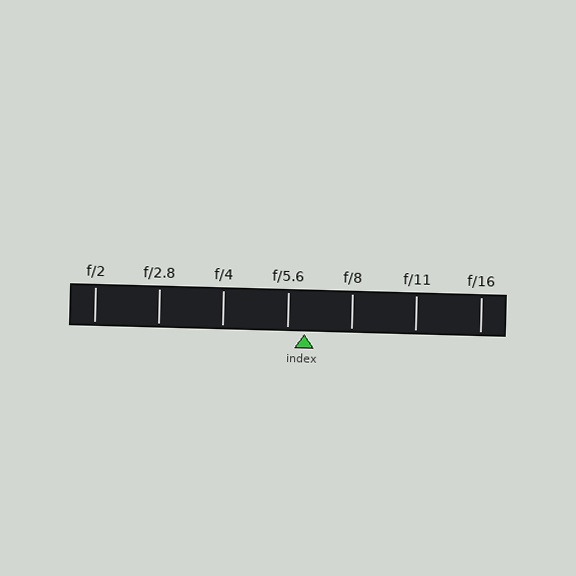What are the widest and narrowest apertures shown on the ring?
The widest aperture shown is f/2 and the narrowest is f/16.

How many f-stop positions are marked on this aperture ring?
There are 7 f-stop positions marked.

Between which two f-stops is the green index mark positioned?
The index mark is between f/5.6 and f/8.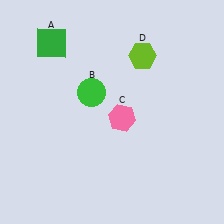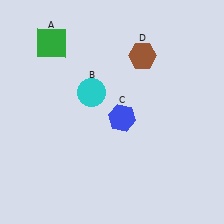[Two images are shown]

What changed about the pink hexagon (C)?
In Image 1, C is pink. In Image 2, it changed to blue.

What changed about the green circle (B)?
In Image 1, B is green. In Image 2, it changed to cyan.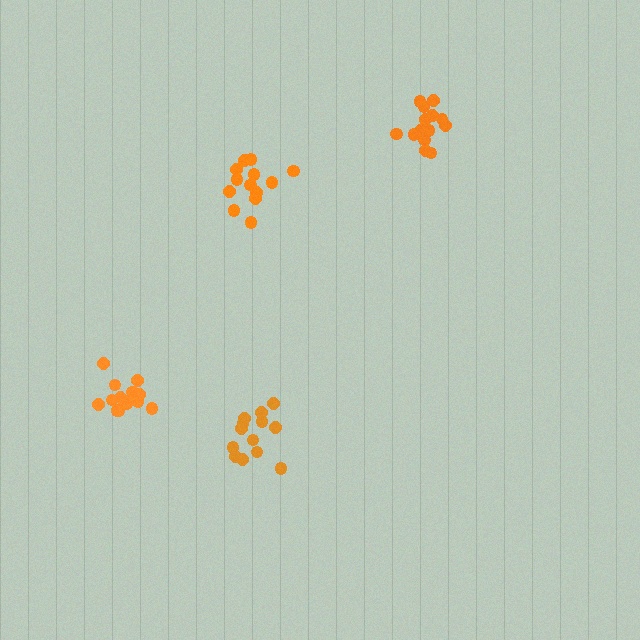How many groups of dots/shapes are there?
There are 4 groups.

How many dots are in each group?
Group 1: 16 dots, Group 2: 13 dots, Group 3: 15 dots, Group 4: 13 dots (57 total).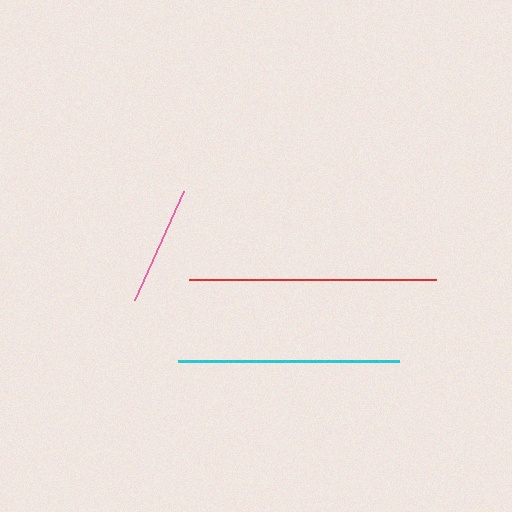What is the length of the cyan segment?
The cyan segment is approximately 221 pixels long.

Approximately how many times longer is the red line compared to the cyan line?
The red line is approximately 1.1 times the length of the cyan line.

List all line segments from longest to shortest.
From longest to shortest: red, cyan, pink.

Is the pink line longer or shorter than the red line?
The red line is longer than the pink line.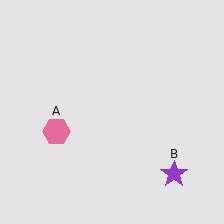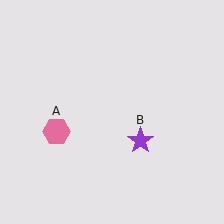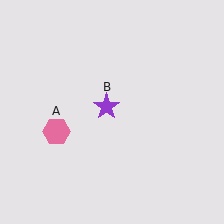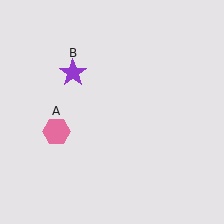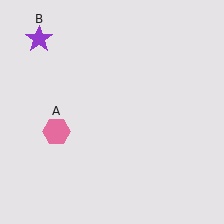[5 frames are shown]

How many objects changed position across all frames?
1 object changed position: purple star (object B).